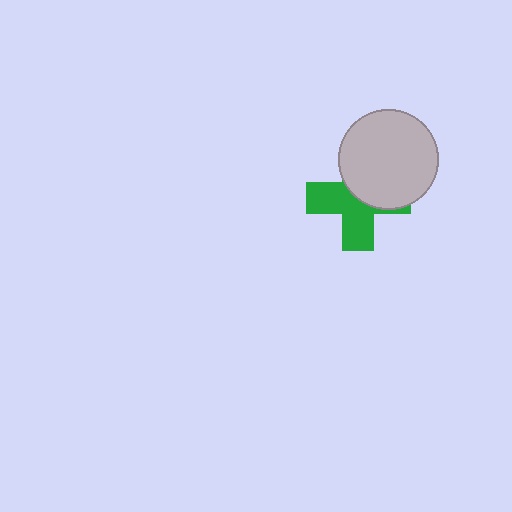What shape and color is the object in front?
The object in front is a light gray circle.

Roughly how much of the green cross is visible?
About half of it is visible (roughly 53%).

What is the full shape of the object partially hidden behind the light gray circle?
The partially hidden object is a green cross.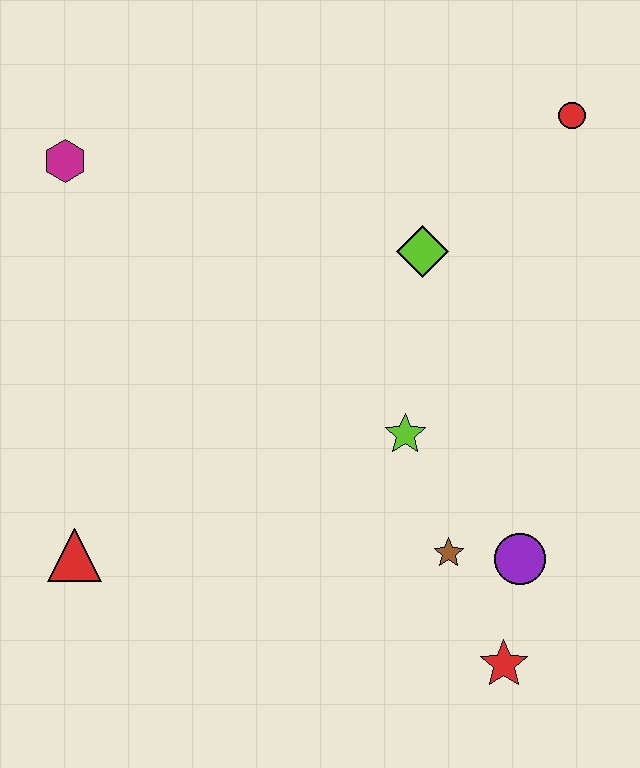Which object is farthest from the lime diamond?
The red triangle is farthest from the lime diamond.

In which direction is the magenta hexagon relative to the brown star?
The magenta hexagon is above the brown star.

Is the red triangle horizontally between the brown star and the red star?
No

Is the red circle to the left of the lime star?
No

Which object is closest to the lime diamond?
The lime star is closest to the lime diamond.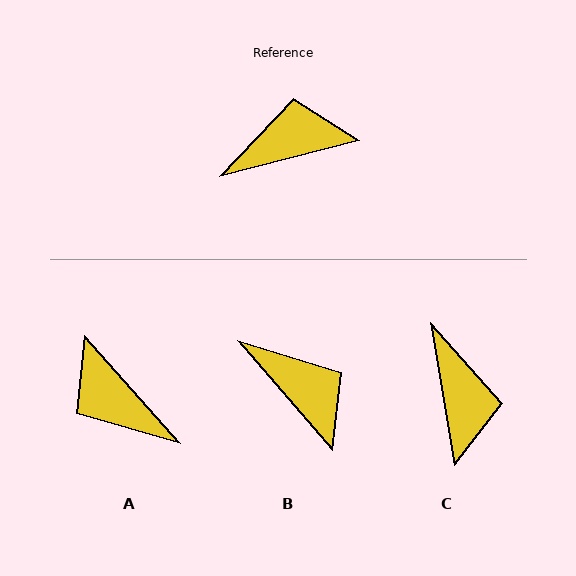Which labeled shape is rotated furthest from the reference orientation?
A, about 117 degrees away.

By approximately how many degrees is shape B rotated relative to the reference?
Approximately 64 degrees clockwise.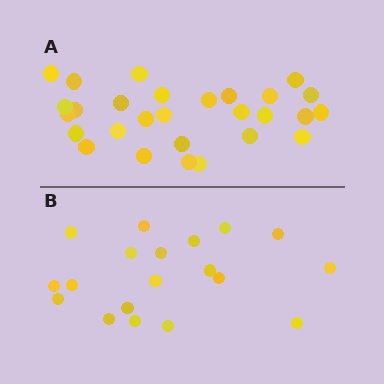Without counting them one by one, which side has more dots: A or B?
Region A (the top region) has more dots.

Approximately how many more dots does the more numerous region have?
Region A has roughly 8 or so more dots than region B.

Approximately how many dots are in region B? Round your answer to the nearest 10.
About 20 dots. (The exact count is 19, which rounds to 20.)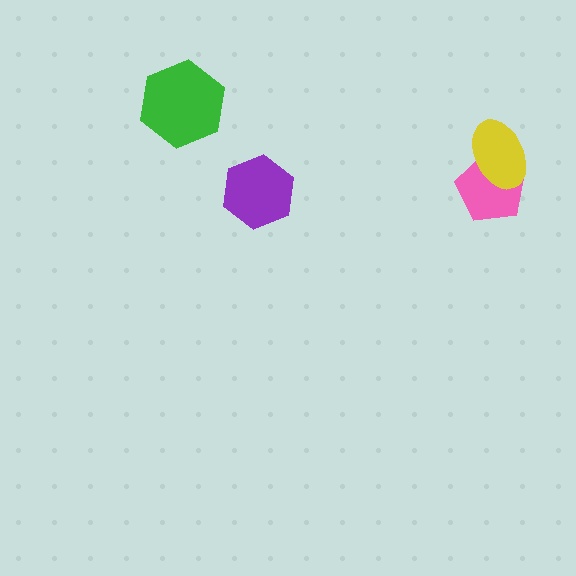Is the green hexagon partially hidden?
No, no other shape covers it.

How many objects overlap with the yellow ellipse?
1 object overlaps with the yellow ellipse.